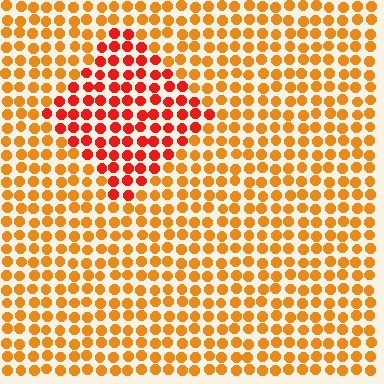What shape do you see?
I see a diamond.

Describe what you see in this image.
The image is filled with small orange elements in a uniform arrangement. A diamond-shaped region is visible where the elements are tinted to a slightly different hue, forming a subtle color boundary.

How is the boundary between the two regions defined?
The boundary is defined purely by a slight shift in hue (about 33 degrees). Spacing, size, and orientation are identical on both sides.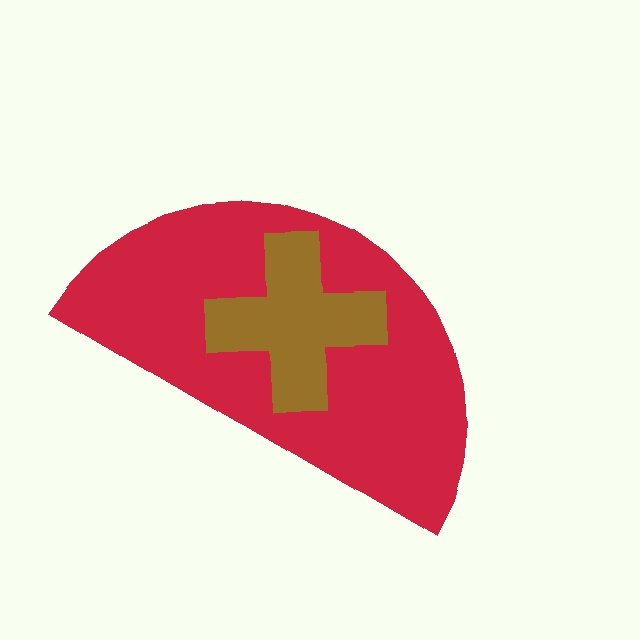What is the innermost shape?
The brown cross.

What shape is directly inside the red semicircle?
The brown cross.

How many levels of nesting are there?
2.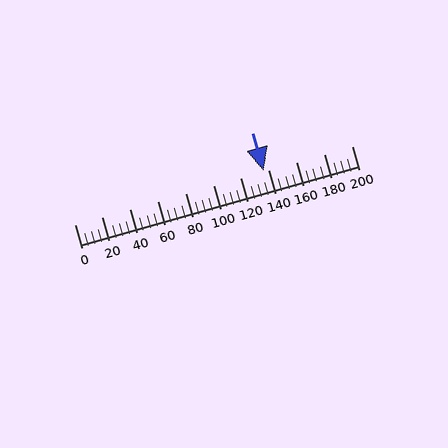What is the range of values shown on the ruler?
The ruler shows values from 0 to 200.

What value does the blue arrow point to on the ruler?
The blue arrow points to approximately 136.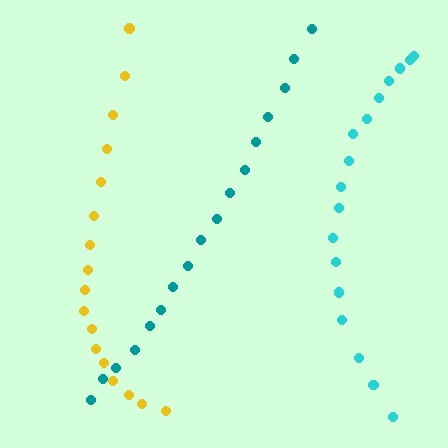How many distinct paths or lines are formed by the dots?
There are 3 distinct paths.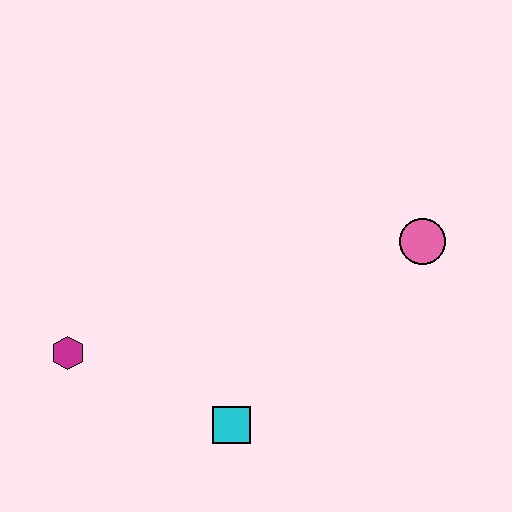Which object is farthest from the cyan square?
The pink circle is farthest from the cyan square.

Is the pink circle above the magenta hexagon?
Yes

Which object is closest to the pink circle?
The cyan square is closest to the pink circle.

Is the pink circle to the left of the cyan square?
No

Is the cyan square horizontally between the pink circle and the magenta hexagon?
Yes